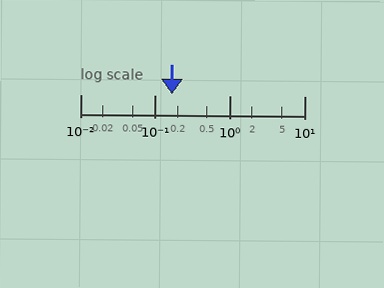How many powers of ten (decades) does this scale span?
The scale spans 3 decades, from 0.01 to 10.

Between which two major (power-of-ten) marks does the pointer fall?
The pointer is between 0.1 and 1.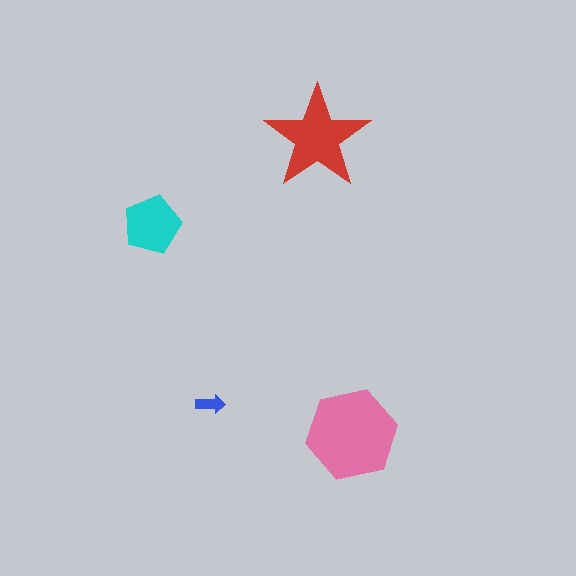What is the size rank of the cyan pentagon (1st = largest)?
3rd.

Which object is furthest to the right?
The pink hexagon is rightmost.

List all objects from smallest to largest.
The blue arrow, the cyan pentagon, the red star, the pink hexagon.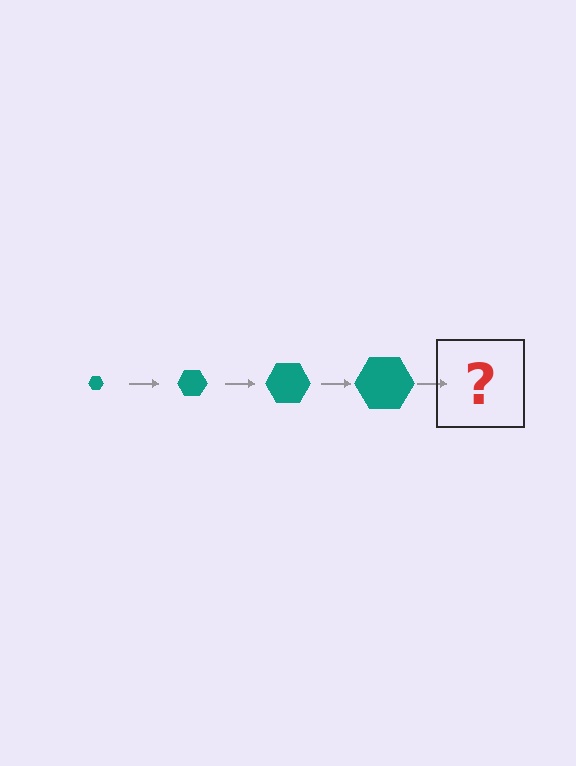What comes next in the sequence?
The next element should be a teal hexagon, larger than the previous one.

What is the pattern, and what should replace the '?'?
The pattern is that the hexagon gets progressively larger each step. The '?' should be a teal hexagon, larger than the previous one.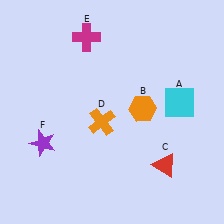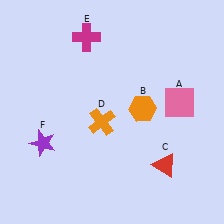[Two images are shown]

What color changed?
The square (A) changed from cyan in Image 1 to pink in Image 2.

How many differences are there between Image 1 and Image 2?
There is 1 difference between the two images.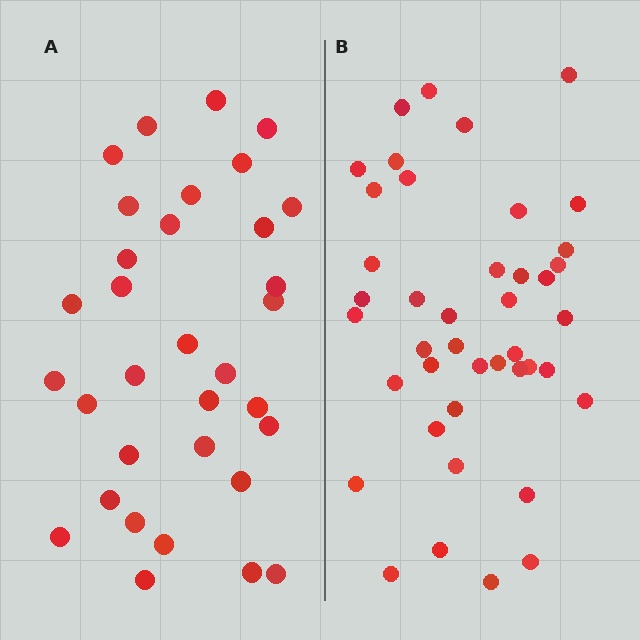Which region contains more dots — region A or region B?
Region B (the right region) has more dots.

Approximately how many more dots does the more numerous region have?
Region B has roughly 8 or so more dots than region A.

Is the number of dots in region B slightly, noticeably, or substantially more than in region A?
Region B has noticeably more, but not dramatically so. The ratio is roughly 1.3 to 1.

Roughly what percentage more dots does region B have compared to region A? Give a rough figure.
About 25% more.